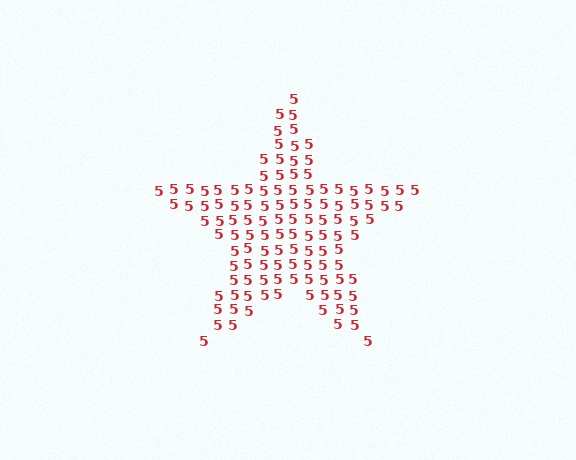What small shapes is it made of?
It is made of small digit 5's.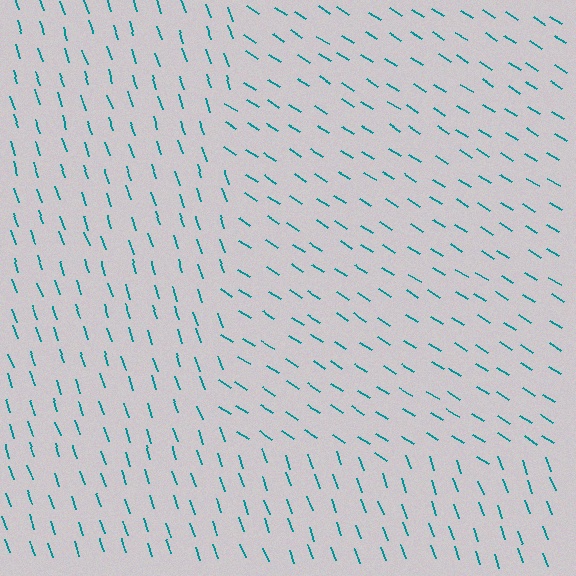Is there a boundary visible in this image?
Yes, there is a texture boundary formed by a change in line orientation.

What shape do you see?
I see a rectangle.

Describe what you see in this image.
The image is filled with small teal line segments. A rectangle region in the image has lines oriented differently from the surrounding lines, creating a visible texture boundary.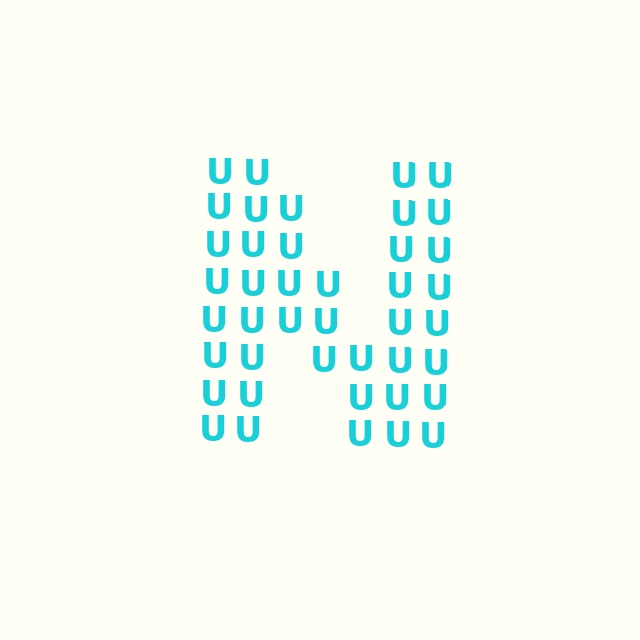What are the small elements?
The small elements are letter U's.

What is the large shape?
The large shape is the letter N.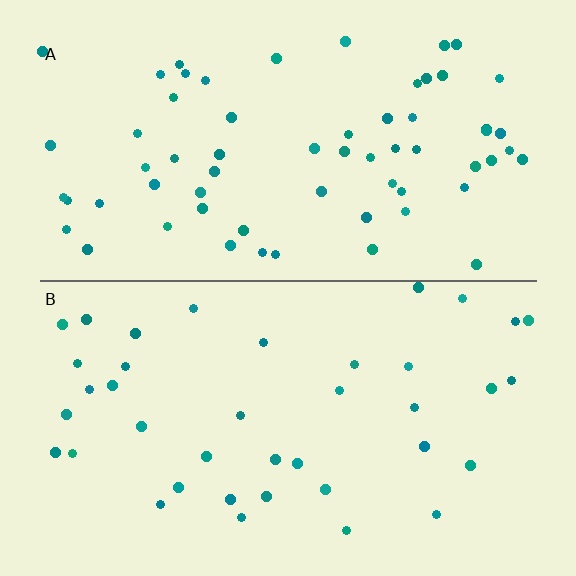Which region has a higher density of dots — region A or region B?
A (the top).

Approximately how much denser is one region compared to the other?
Approximately 1.6× — region A over region B.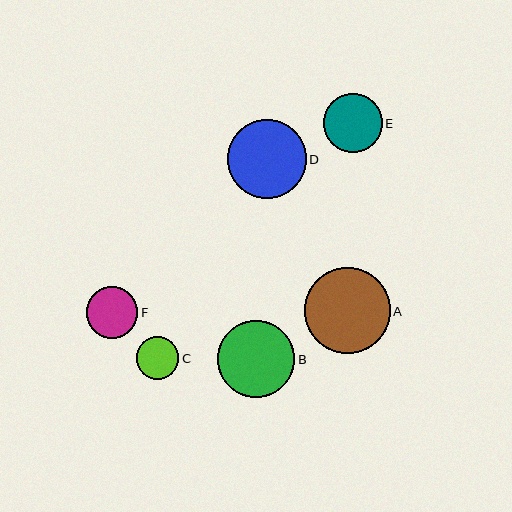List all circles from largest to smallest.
From largest to smallest: A, D, B, E, F, C.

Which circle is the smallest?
Circle C is the smallest with a size of approximately 42 pixels.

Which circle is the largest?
Circle A is the largest with a size of approximately 86 pixels.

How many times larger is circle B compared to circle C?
Circle B is approximately 1.8 times the size of circle C.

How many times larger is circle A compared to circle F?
Circle A is approximately 1.7 times the size of circle F.